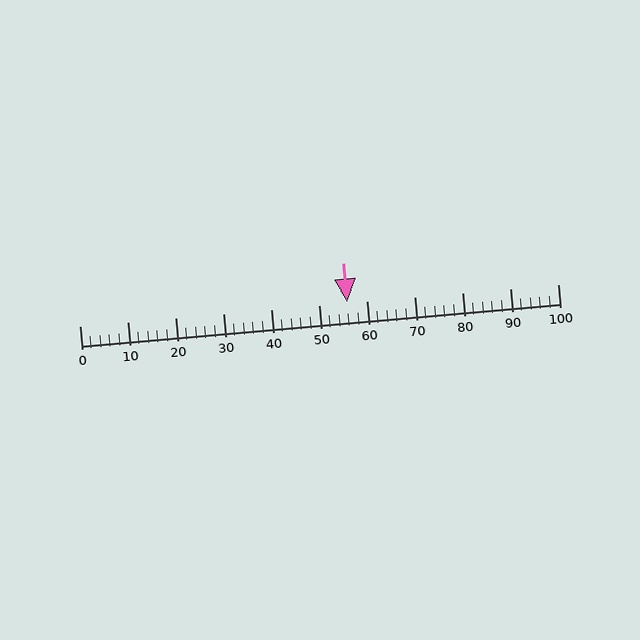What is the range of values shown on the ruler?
The ruler shows values from 0 to 100.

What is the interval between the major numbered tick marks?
The major tick marks are spaced 10 units apart.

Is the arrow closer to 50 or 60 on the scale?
The arrow is closer to 60.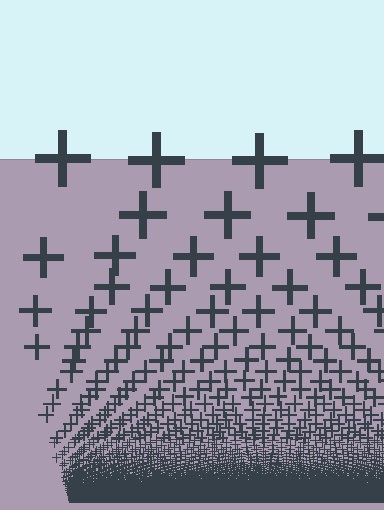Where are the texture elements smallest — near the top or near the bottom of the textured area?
Near the bottom.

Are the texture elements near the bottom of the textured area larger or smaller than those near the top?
Smaller. The gradient is inverted — elements near the bottom are smaller and denser.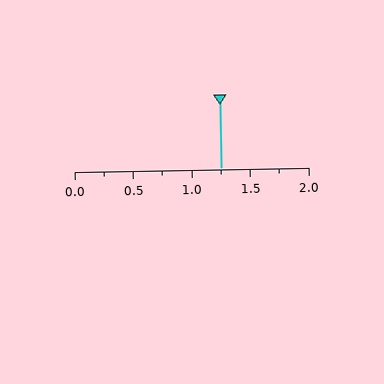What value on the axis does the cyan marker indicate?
The marker indicates approximately 1.25.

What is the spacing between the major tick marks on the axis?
The major ticks are spaced 0.5 apart.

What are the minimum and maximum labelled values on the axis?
The axis runs from 0.0 to 2.0.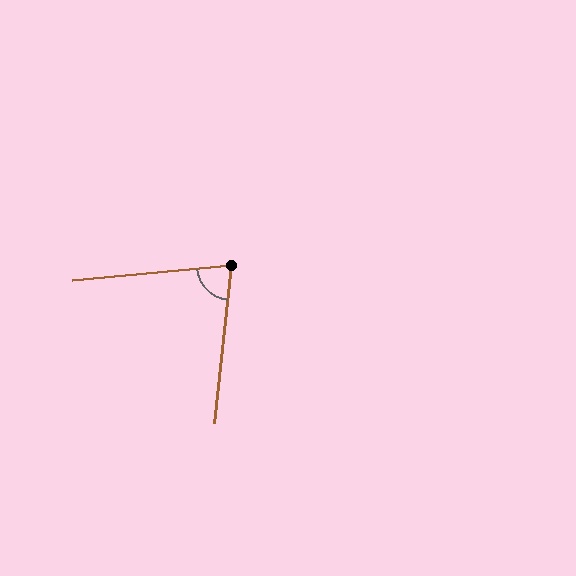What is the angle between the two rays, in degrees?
Approximately 78 degrees.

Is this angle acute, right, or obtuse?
It is acute.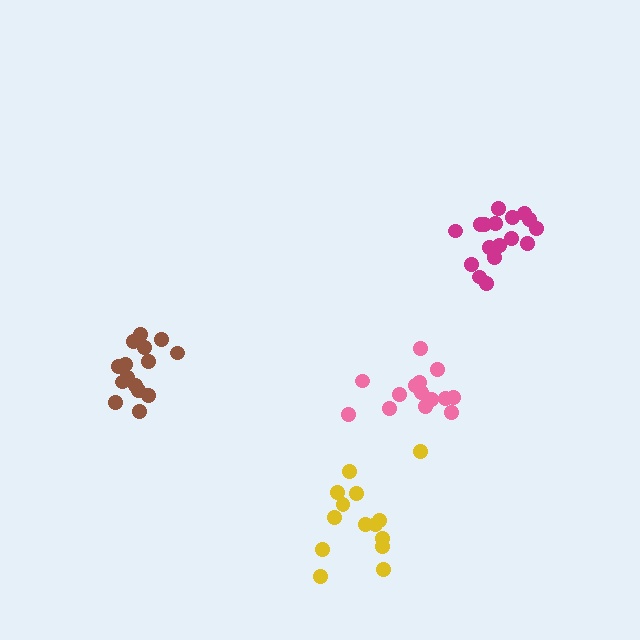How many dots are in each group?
Group 1: 14 dots, Group 2: 17 dots, Group 3: 14 dots, Group 4: 16 dots (61 total).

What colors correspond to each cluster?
The clusters are colored: pink, magenta, yellow, brown.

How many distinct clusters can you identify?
There are 4 distinct clusters.